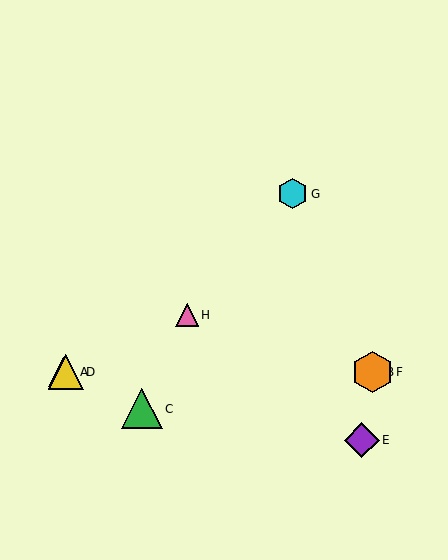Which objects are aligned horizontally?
Objects A, B, D, F are aligned horizontally.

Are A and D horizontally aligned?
Yes, both are at y≈372.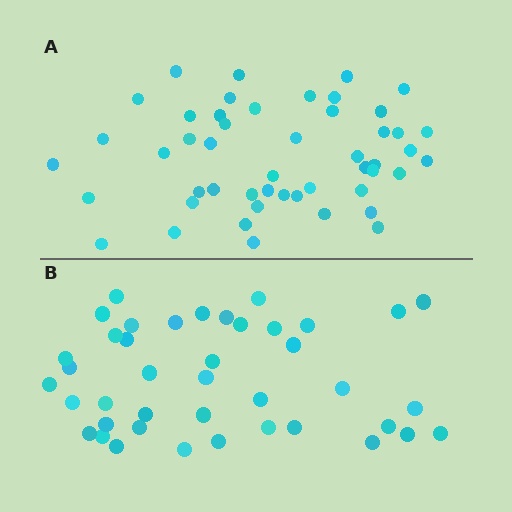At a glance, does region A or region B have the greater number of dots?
Region A (the top region) has more dots.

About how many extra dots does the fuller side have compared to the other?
Region A has roughly 8 or so more dots than region B.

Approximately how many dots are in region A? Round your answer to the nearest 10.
About 50 dots. (The exact count is 49, which rounds to 50.)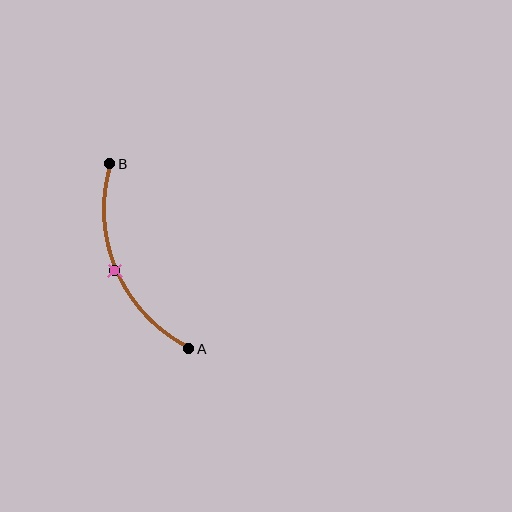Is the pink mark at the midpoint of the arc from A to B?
Yes. The pink mark lies on the arc at equal arc-length from both A and B — it is the arc midpoint.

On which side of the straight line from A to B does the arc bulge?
The arc bulges to the left of the straight line connecting A and B.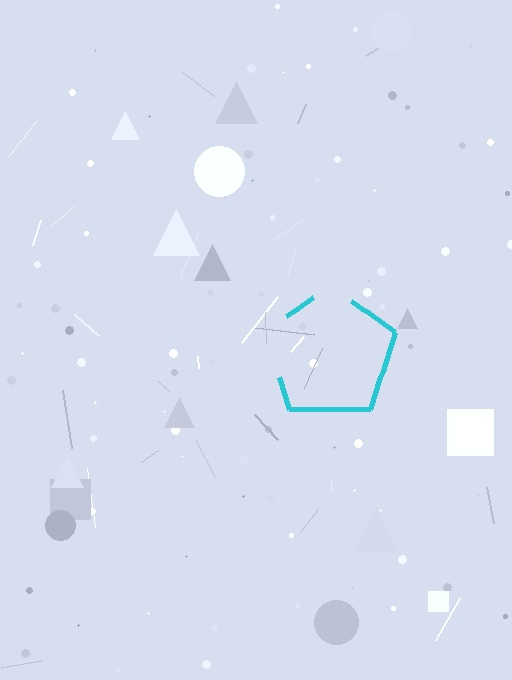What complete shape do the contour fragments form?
The contour fragments form a pentagon.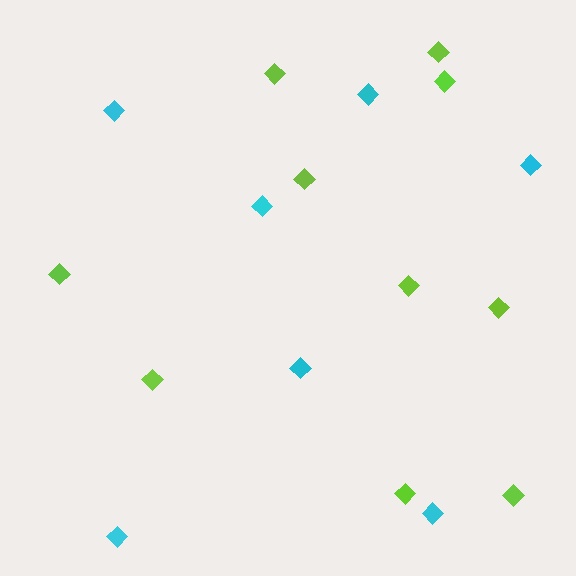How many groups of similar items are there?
There are 2 groups: one group of lime diamonds (10) and one group of cyan diamonds (7).